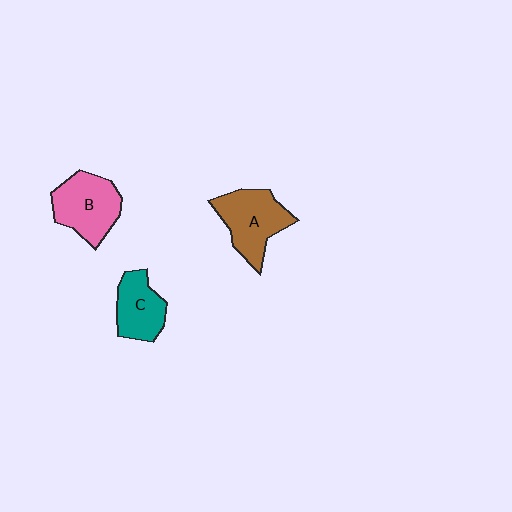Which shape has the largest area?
Shape A (brown).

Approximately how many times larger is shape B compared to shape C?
Approximately 1.3 times.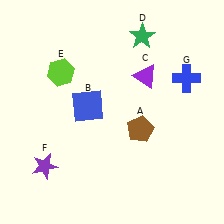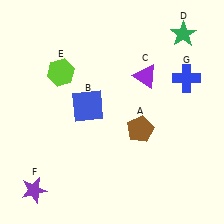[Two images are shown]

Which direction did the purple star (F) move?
The purple star (F) moved down.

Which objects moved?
The objects that moved are: the green star (D), the purple star (F).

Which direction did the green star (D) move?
The green star (D) moved right.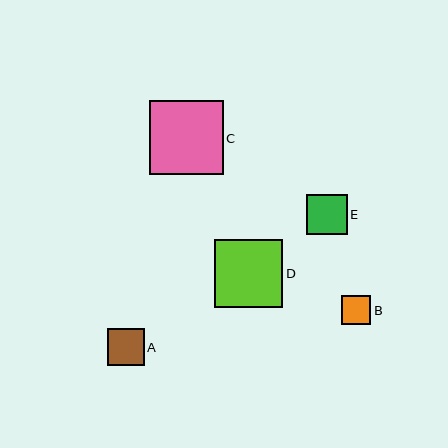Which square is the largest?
Square C is the largest with a size of approximately 74 pixels.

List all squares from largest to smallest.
From largest to smallest: C, D, E, A, B.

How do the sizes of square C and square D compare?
Square C and square D are approximately the same size.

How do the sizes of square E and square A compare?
Square E and square A are approximately the same size.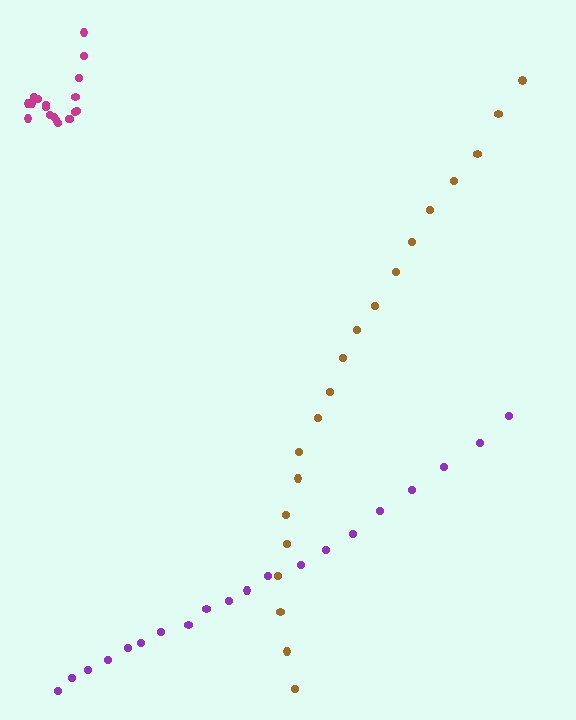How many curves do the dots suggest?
There are 3 distinct paths.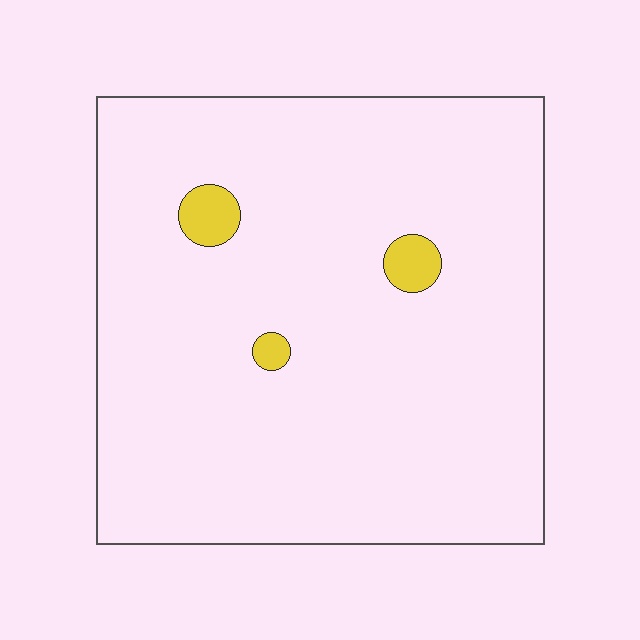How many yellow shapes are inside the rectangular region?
3.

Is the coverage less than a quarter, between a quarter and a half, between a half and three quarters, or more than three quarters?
Less than a quarter.